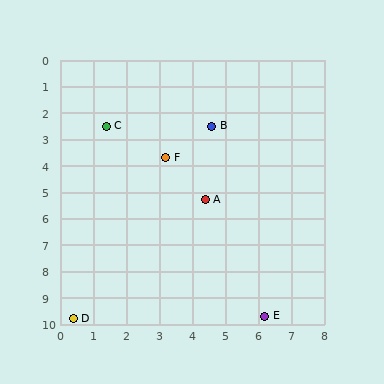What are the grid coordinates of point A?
Point A is at approximately (4.4, 5.3).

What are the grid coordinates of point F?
Point F is at approximately (3.2, 3.7).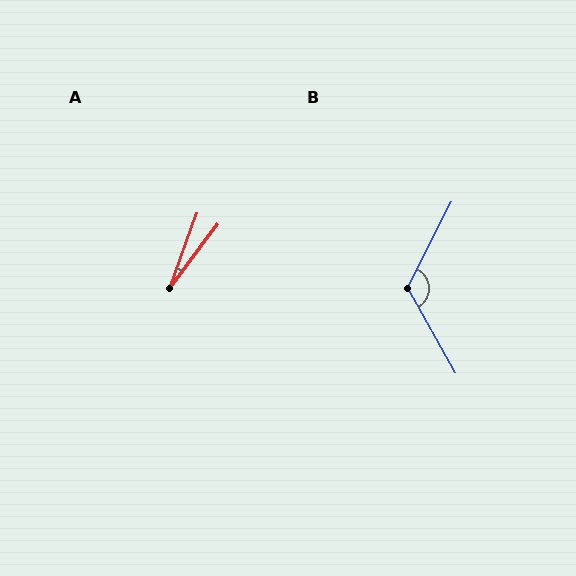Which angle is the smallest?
A, at approximately 17 degrees.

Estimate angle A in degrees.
Approximately 17 degrees.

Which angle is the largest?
B, at approximately 123 degrees.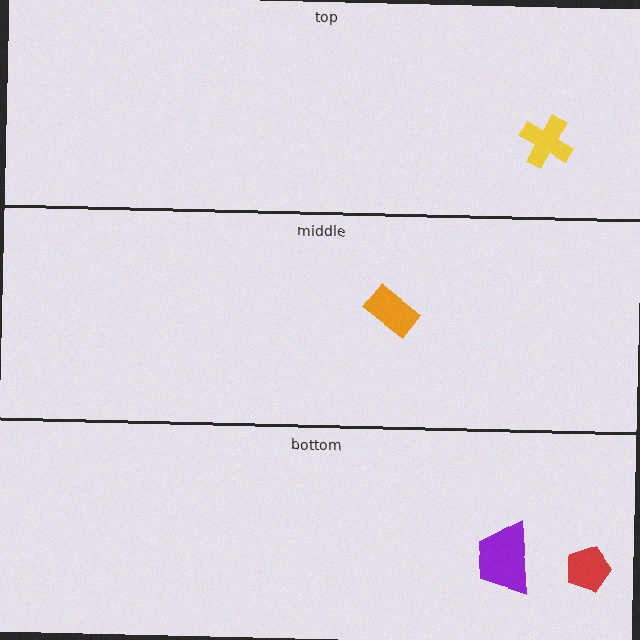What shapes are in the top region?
The yellow cross.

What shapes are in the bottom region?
The purple trapezoid, the red pentagon.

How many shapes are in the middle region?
1.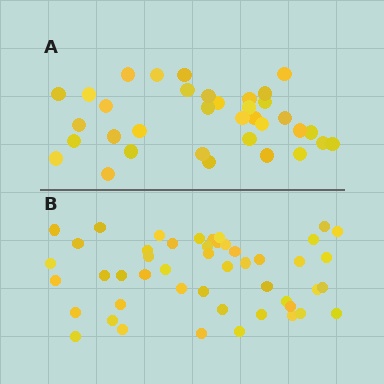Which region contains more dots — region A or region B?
Region B (the bottom region) has more dots.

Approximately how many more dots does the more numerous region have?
Region B has approximately 15 more dots than region A.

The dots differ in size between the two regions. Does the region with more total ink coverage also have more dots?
No. Region A has more total ink coverage because its dots are larger, but region B actually contains more individual dots. Total area can be misleading — the number of items is what matters here.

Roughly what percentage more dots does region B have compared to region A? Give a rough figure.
About 35% more.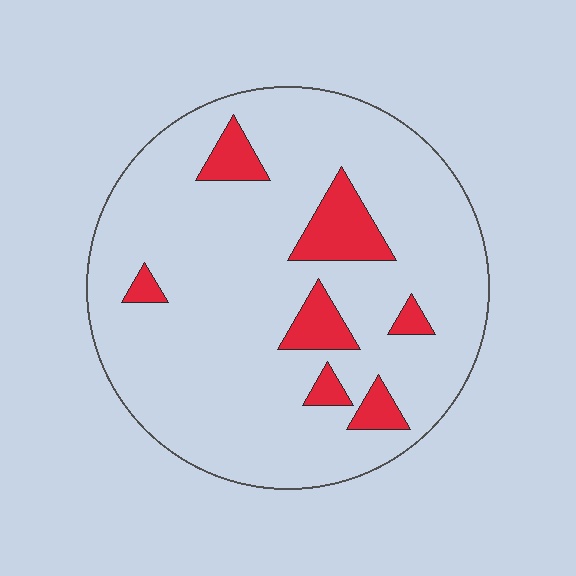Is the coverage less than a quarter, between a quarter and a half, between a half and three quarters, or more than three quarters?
Less than a quarter.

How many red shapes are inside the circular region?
7.